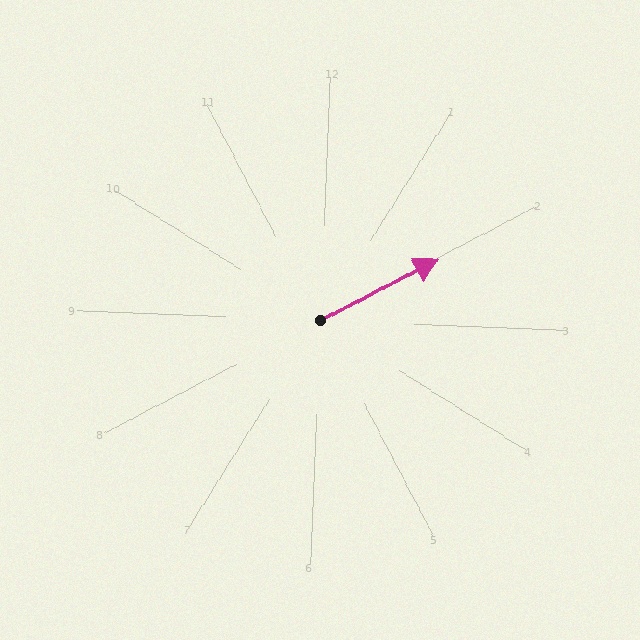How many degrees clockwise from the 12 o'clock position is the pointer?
Approximately 61 degrees.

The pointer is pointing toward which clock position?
Roughly 2 o'clock.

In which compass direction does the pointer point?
Northeast.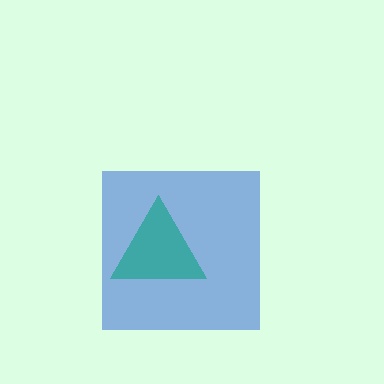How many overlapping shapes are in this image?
There are 2 overlapping shapes in the image.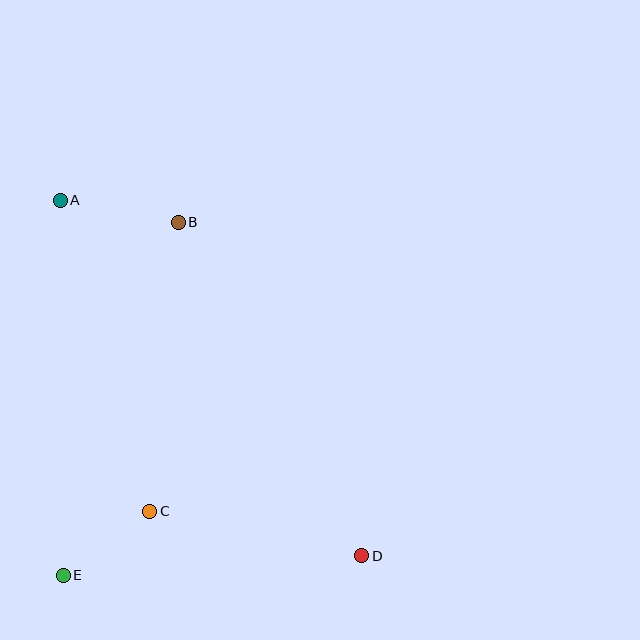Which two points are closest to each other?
Points C and E are closest to each other.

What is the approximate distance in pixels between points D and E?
The distance between D and E is approximately 299 pixels.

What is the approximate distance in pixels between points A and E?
The distance between A and E is approximately 375 pixels.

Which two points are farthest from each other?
Points A and D are farthest from each other.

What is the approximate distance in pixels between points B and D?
The distance between B and D is approximately 381 pixels.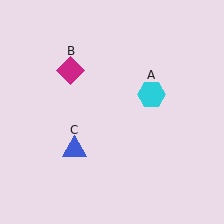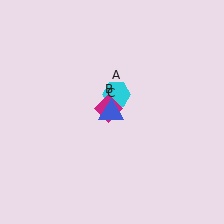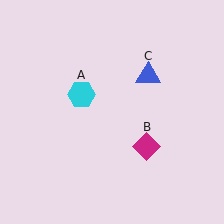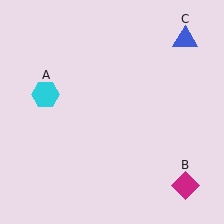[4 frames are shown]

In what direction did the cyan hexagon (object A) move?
The cyan hexagon (object A) moved left.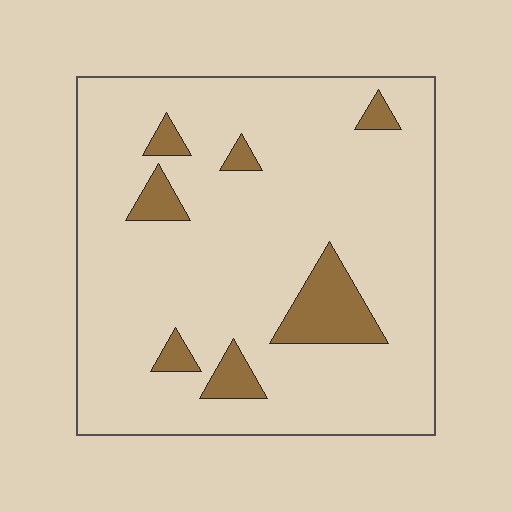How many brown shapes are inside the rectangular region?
7.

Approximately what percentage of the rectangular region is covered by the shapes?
Approximately 10%.